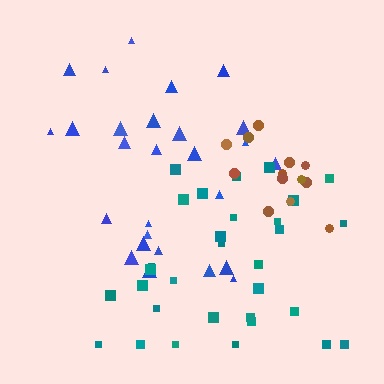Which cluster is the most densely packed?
Brown.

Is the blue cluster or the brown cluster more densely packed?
Brown.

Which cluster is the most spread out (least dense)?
Teal.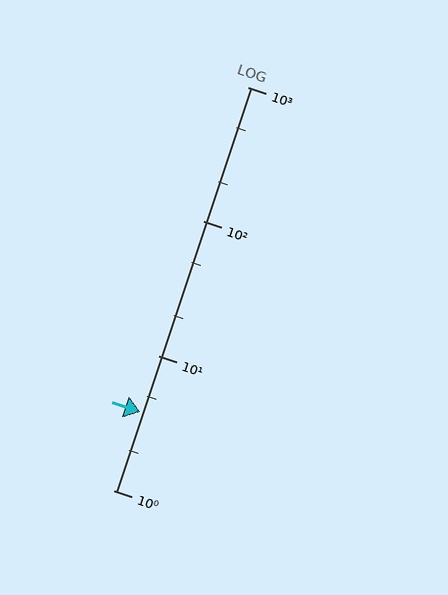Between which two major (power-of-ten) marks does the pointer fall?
The pointer is between 1 and 10.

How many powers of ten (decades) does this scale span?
The scale spans 3 decades, from 1 to 1000.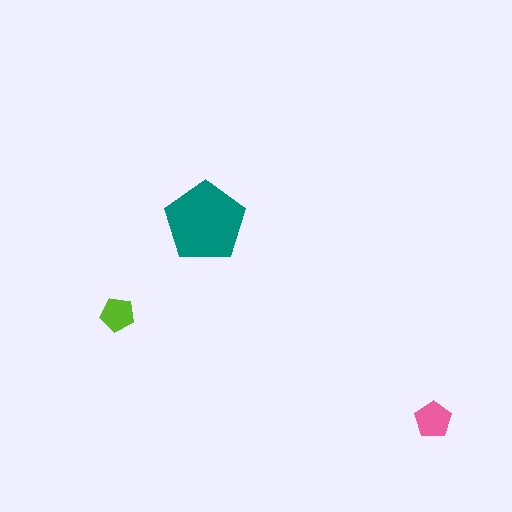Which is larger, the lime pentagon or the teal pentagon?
The teal one.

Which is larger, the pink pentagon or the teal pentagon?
The teal one.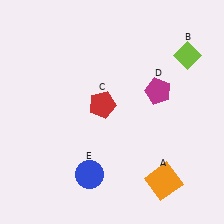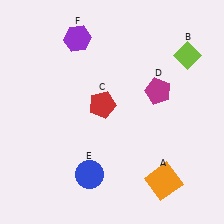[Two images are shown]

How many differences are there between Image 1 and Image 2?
There is 1 difference between the two images.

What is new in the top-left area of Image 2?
A purple hexagon (F) was added in the top-left area of Image 2.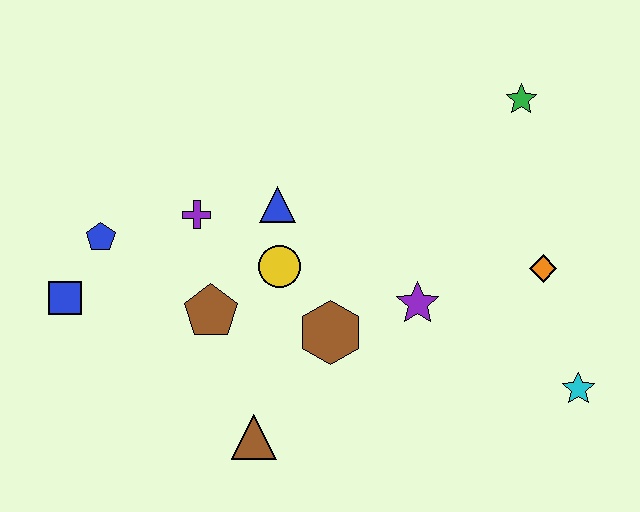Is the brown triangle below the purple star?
Yes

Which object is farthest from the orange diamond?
The blue square is farthest from the orange diamond.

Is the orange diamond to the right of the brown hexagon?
Yes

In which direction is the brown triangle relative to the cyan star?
The brown triangle is to the left of the cyan star.